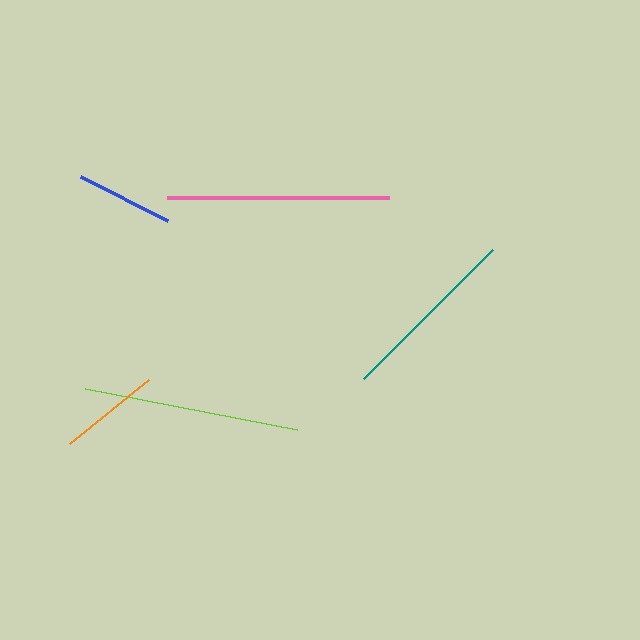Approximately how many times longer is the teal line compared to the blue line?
The teal line is approximately 1.9 times the length of the blue line.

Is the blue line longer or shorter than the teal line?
The teal line is longer than the blue line.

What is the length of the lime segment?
The lime segment is approximately 216 pixels long.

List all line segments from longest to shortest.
From longest to shortest: pink, lime, teal, orange, blue.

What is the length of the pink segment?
The pink segment is approximately 223 pixels long.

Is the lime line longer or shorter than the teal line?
The lime line is longer than the teal line.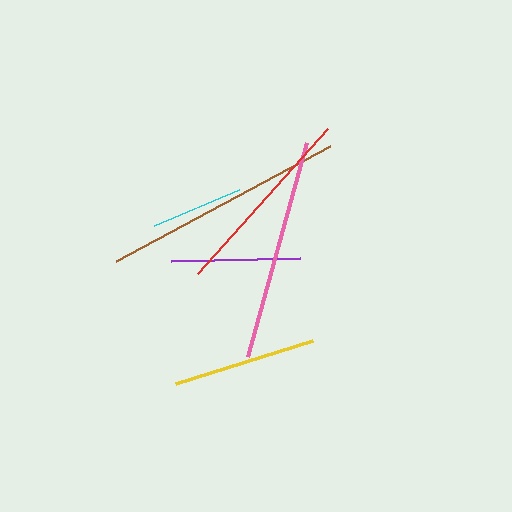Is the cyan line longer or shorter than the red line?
The red line is longer than the cyan line.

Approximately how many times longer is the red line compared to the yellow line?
The red line is approximately 1.3 times the length of the yellow line.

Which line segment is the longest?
The brown line is the longest at approximately 243 pixels.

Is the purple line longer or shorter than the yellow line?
The yellow line is longer than the purple line.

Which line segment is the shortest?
The cyan line is the shortest at approximately 92 pixels.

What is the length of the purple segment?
The purple segment is approximately 129 pixels long.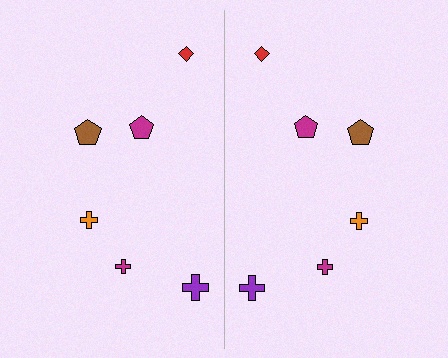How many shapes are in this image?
There are 12 shapes in this image.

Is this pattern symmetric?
Yes, this pattern has bilateral (reflection) symmetry.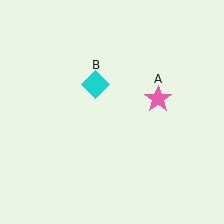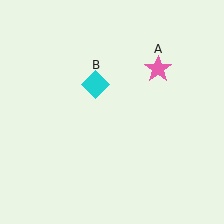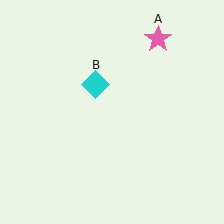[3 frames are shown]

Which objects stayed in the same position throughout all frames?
Cyan diamond (object B) remained stationary.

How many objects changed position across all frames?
1 object changed position: pink star (object A).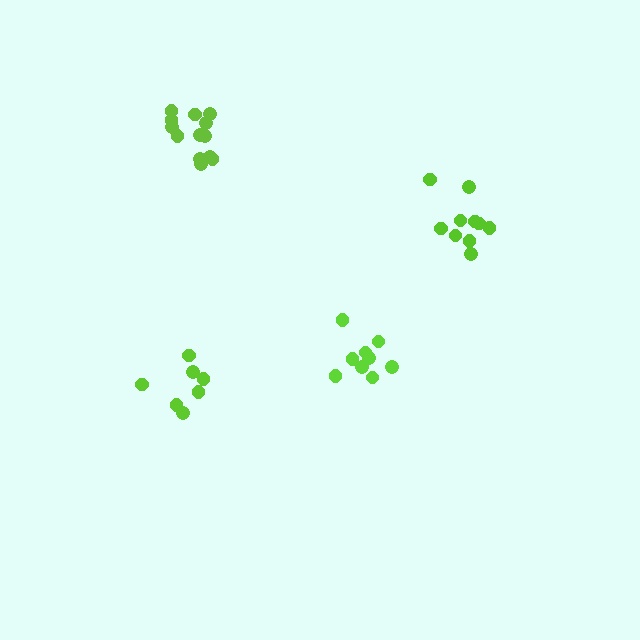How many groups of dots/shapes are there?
There are 4 groups.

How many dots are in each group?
Group 1: 10 dots, Group 2: 7 dots, Group 3: 13 dots, Group 4: 9 dots (39 total).